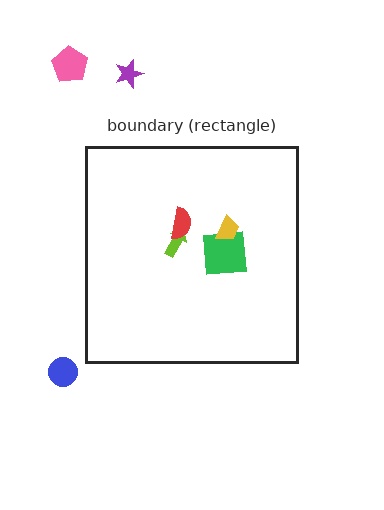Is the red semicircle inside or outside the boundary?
Inside.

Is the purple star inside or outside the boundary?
Outside.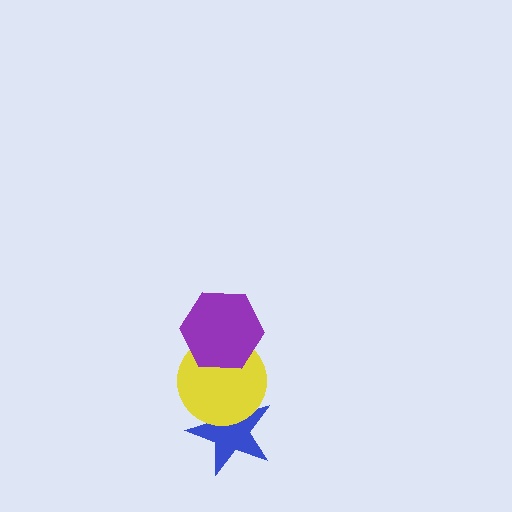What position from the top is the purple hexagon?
The purple hexagon is 1st from the top.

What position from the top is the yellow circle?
The yellow circle is 2nd from the top.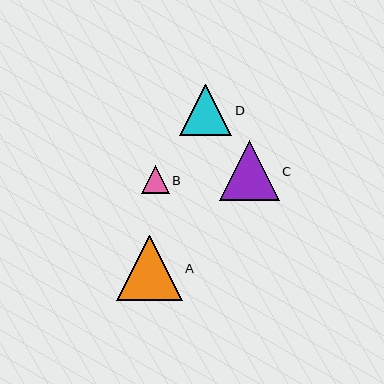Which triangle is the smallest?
Triangle B is the smallest with a size of approximately 28 pixels.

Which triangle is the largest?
Triangle A is the largest with a size of approximately 66 pixels.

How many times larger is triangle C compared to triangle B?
Triangle C is approximately 2.1 times the size of triangle B.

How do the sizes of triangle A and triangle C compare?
Triangle A and triangle C are approximately the same size.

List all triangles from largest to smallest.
From largest to smallest: A, C, D, B.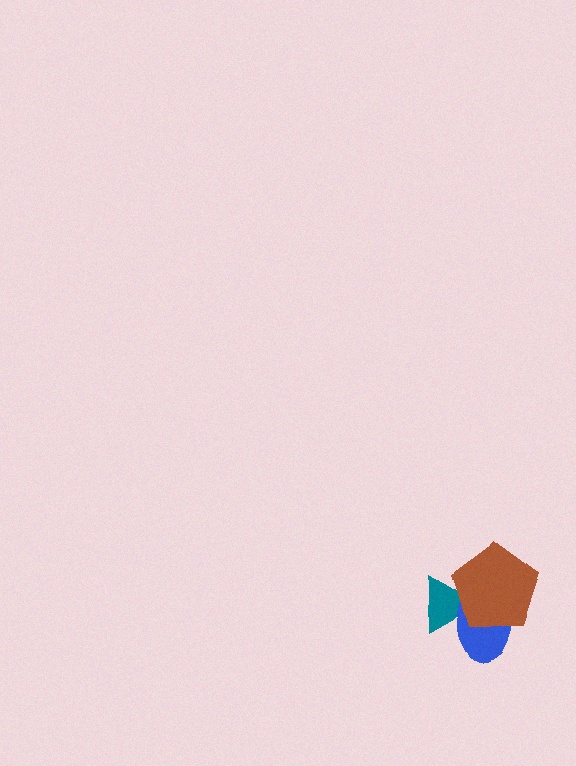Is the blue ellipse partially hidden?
Yes, it is partially covered by another shape.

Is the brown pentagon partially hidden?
No, no other shape covers it.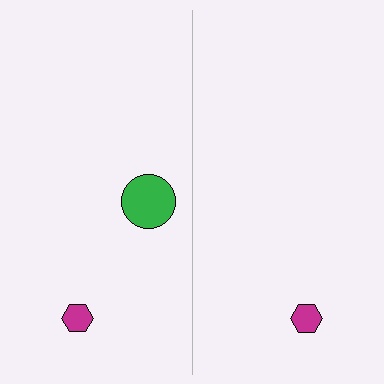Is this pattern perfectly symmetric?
No, the pattern is not perfectly symmetric. A green circle is missing from the right side.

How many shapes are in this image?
There are 3 shapes in this image.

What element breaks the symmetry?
A green circle is missing from the right side.